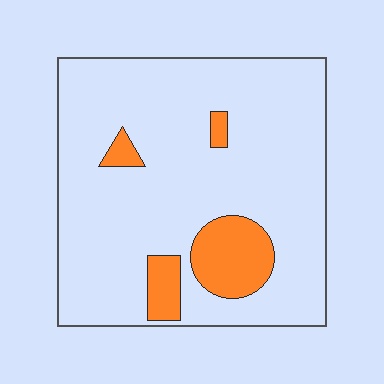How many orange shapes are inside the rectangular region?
4.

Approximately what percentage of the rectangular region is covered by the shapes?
Approximately 15%.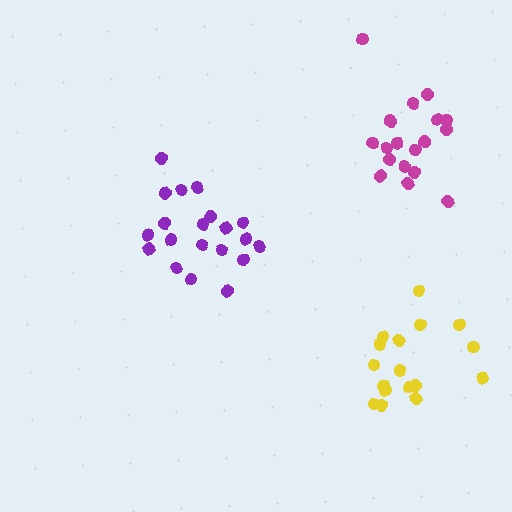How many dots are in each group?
Group 1: 19 dots, Group 2: 20 dots, Group 3: 17 dots (56 total).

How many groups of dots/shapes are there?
There are 3 groups.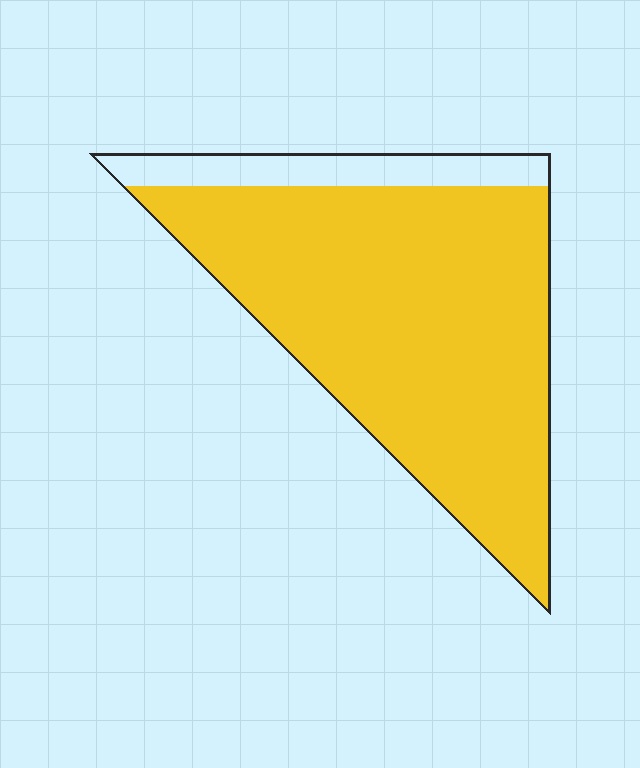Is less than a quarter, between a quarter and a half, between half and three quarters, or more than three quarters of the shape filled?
More than three quarters.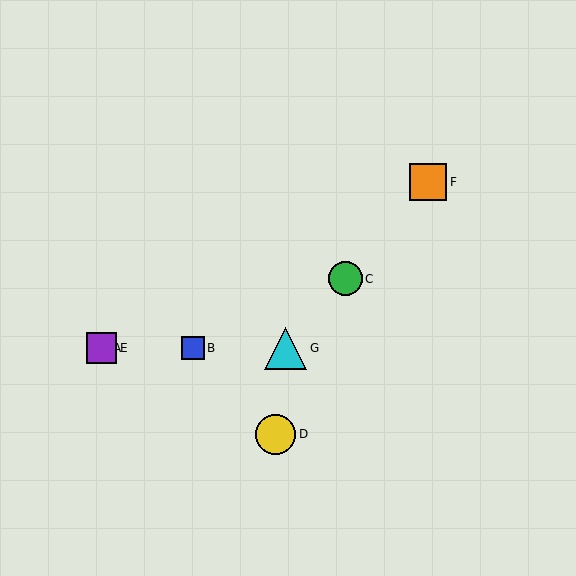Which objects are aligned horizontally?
Objects A, B, E, G are aligned horizontally.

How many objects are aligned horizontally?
4 objects (A, B, E, G) are aligned horizontally.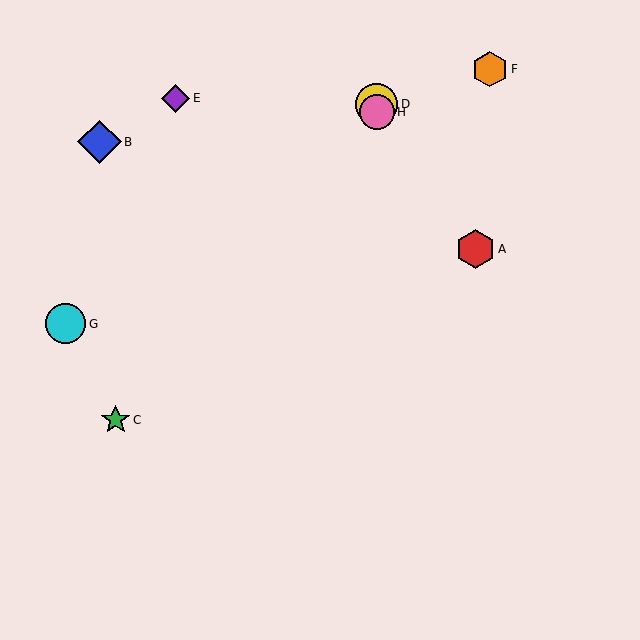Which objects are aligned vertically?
Objects D, H are aligned vertically.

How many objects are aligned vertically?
2 objects (D, H) are aligned vertically.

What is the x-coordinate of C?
Object C is at x≈116.